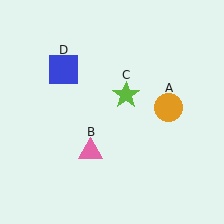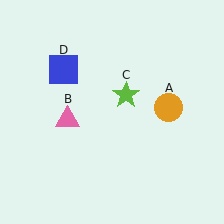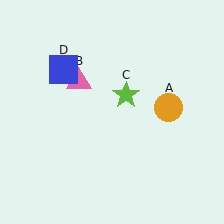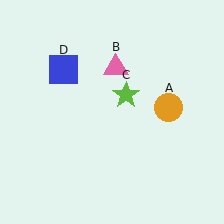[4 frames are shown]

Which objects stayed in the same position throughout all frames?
Orange circle (object A) and lime star (object C) and blue square (object D) remained stationary.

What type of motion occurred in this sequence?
The pink triangle (object B) rotated clockwise around the center of the scene.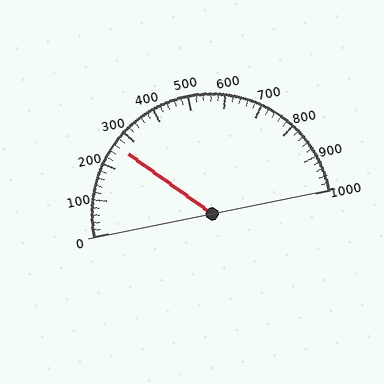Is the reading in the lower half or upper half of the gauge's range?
The reading is in the lower half of the range (0 to 1000).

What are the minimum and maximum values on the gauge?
The gauge ranges from 0 to 1000.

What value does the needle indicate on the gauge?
The needle indicates approximately 260.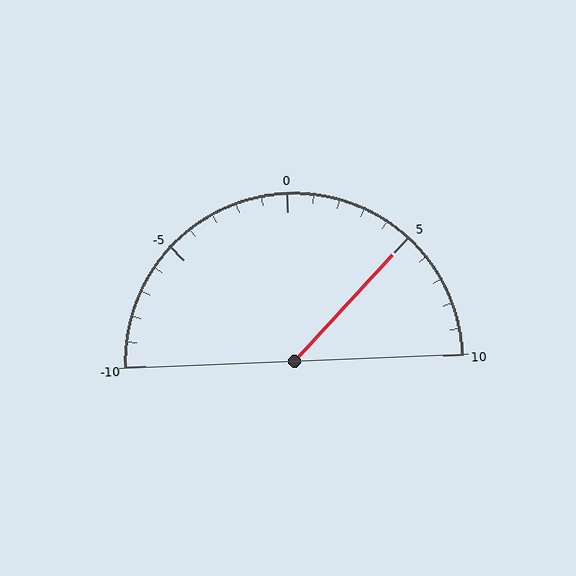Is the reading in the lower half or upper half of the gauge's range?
The reading is in the upper half of the range (-10 to 10).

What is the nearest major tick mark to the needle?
The nearest major tick mark is 5.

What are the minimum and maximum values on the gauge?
The gauge ranges from -10 to 10.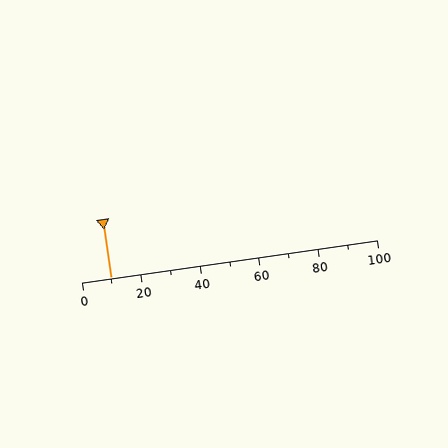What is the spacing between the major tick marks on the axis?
The major ticks are spaced 20 apart.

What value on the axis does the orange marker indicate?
The marker indicates approximately 10.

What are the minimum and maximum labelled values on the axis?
The axis runs from 0 to 100.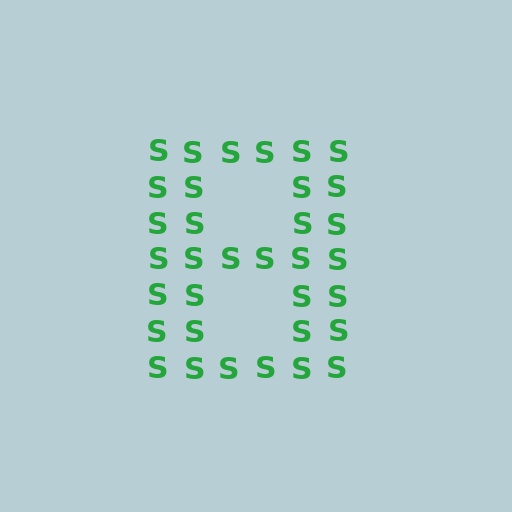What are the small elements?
The small elements are letter S's.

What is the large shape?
The large shape is the letter B.